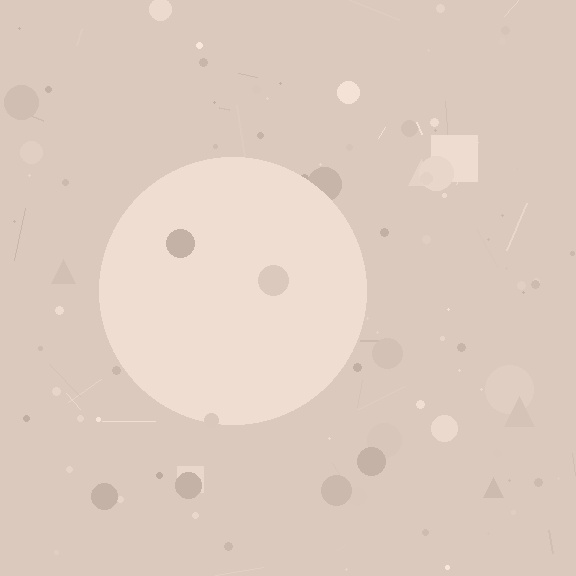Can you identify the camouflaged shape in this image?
The camouflaged shape is a circle.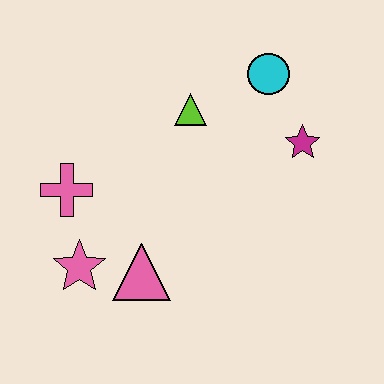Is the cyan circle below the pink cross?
No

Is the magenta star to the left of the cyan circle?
No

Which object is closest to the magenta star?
The cyan circle is closest to the magenta star.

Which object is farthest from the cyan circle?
The pink star is farthest from the cyan circle.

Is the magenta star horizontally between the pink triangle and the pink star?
No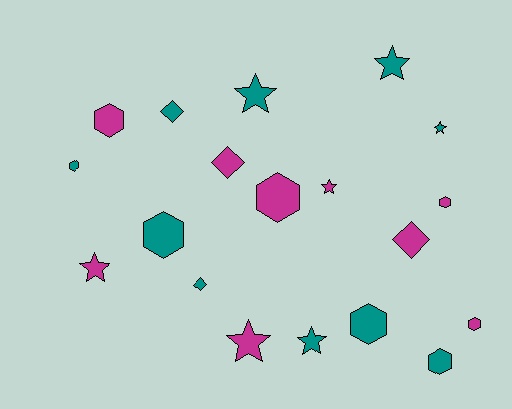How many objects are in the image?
There are 19 objects.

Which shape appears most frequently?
Hexagon, with 8 objects.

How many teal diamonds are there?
There are 2 teal diamonds.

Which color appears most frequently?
Teal, with 10 objects.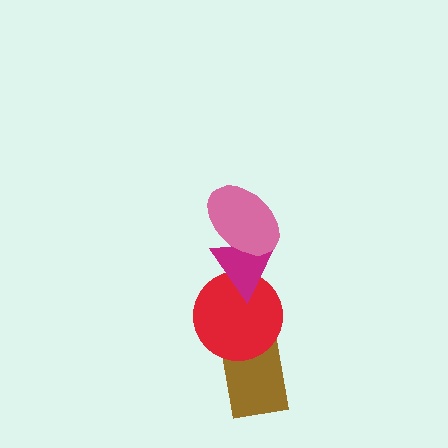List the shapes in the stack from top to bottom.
From top to bottom: the pink ellipse, the magenta triangle, the red circle, the brown rectangle.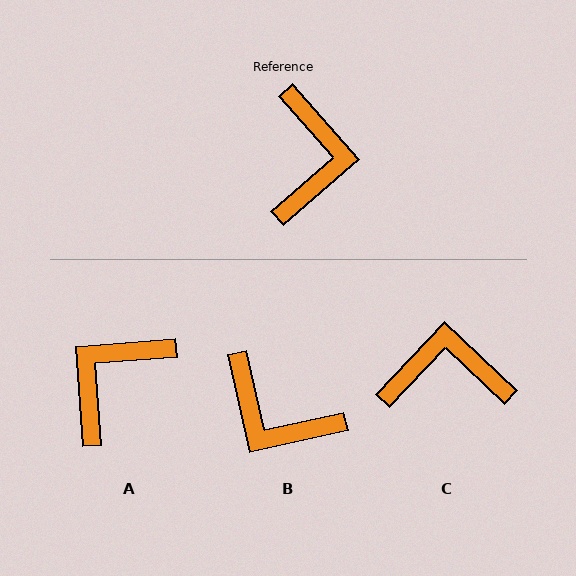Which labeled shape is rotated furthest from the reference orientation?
A, about 143 degrees away.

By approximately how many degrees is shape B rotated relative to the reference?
Approximately 119 degrees clockwise.